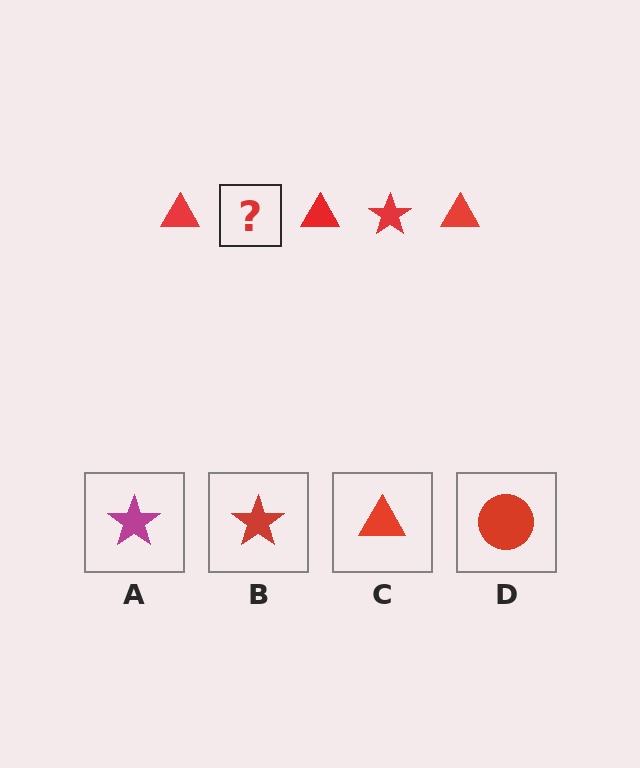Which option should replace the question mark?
Option B.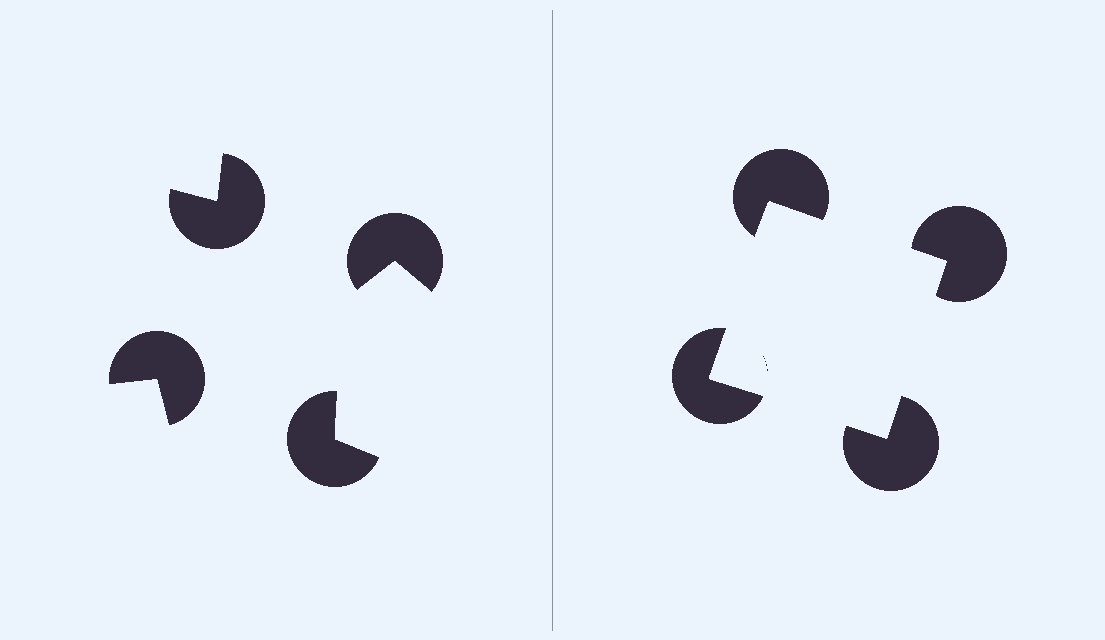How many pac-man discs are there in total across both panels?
8 — 4 on each side.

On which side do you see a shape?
An illusory square appears on the right side. On the left side the wedge cuts are rotated, so no coherent shape forms.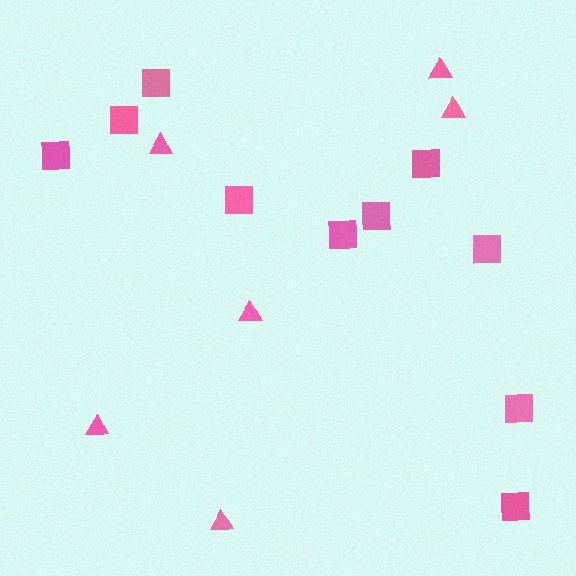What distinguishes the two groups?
There are 2 groups: one group of squares (10) and one group of triangles (6).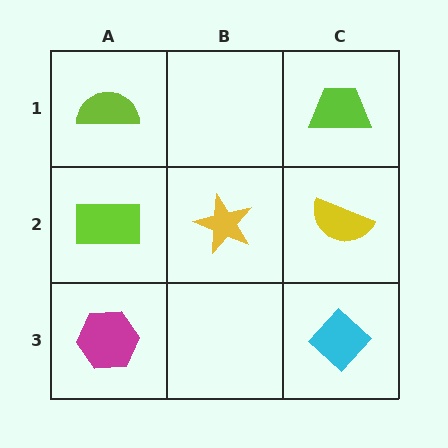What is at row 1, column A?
A lime semicircle.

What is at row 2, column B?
A yellow star.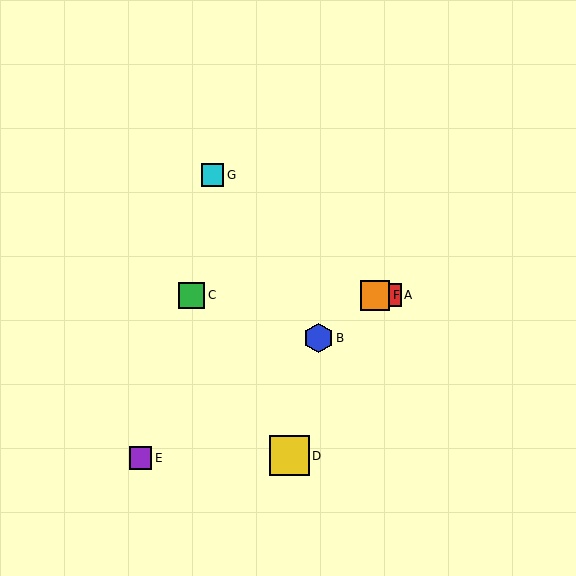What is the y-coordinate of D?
Object D is at y≈456.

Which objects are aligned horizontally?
Objects A, C, F are aligned horizontally.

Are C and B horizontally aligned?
No, C is at y≈295 and B is at y≈338.